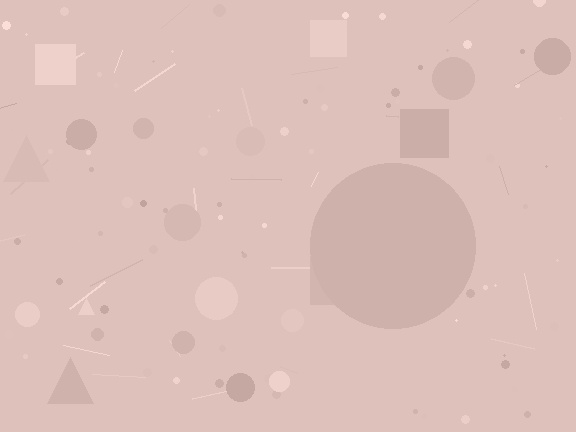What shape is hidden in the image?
A circle is hidden in the image.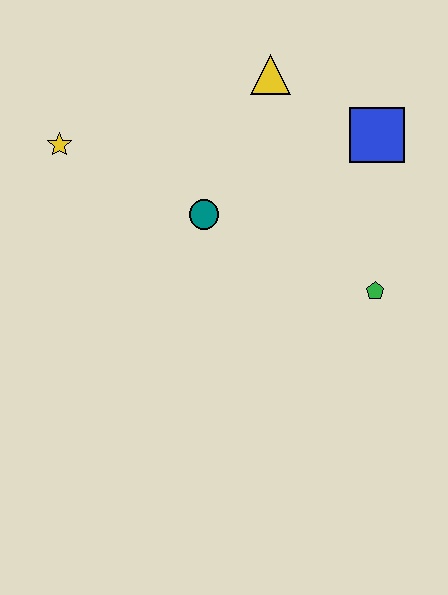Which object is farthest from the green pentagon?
The yellow star is farthest from the green pentagon.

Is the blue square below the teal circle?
No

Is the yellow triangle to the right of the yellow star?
Yes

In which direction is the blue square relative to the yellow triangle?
The blue square is to the right of the yellow triangle.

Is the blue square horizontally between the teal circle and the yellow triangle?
No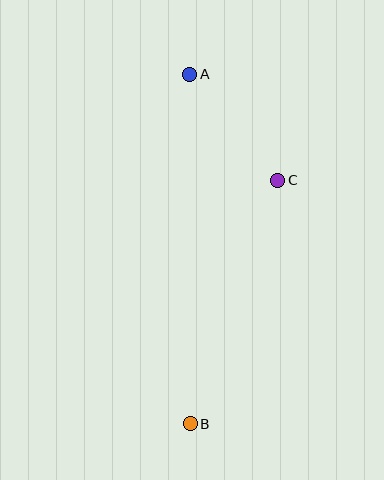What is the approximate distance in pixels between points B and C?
The distance between B and C is approximately 259 pixels.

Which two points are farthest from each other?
Points A and B are farthest from each other.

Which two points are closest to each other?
Points A and C are closest to each other.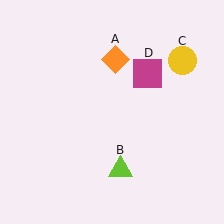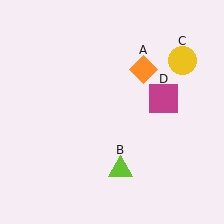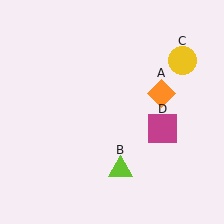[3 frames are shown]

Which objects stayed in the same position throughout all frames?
Lime triangle (object B) and yellow circle (object C) remained stationary.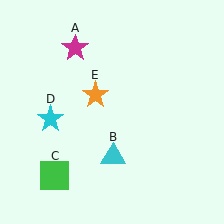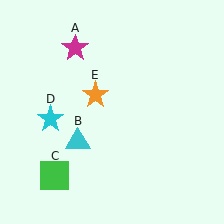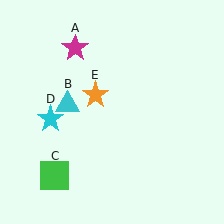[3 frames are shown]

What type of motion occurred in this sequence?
The cyan triangle (object B) rotated clockwise around the center of the scene.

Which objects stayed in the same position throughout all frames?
Magenta star (object A) and green square (object C) and cyan star (object D) and orange star (object E) remained stationary.